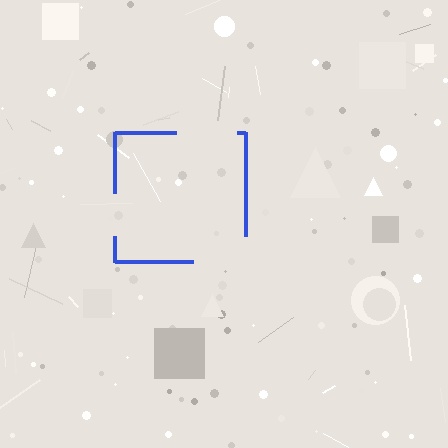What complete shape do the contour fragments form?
The contour fragments form a square.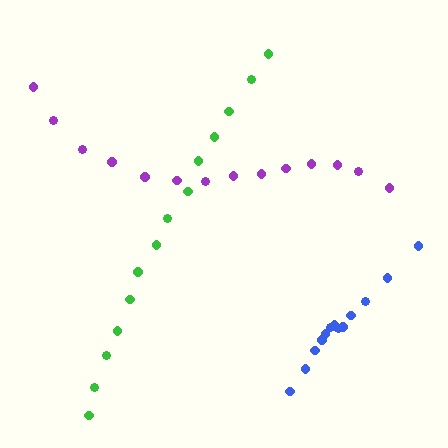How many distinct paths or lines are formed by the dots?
There are 3 distinct paths.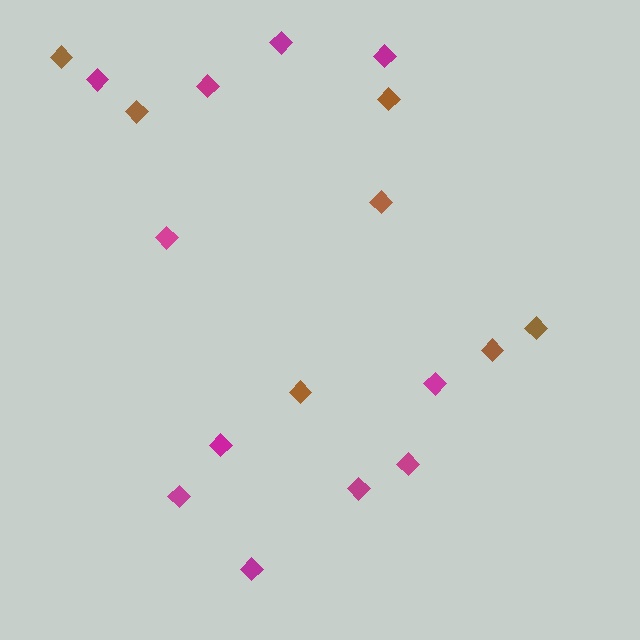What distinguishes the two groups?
There are 2 groups: one group of brown diamonds (7) and one group of magenta diamonds (11).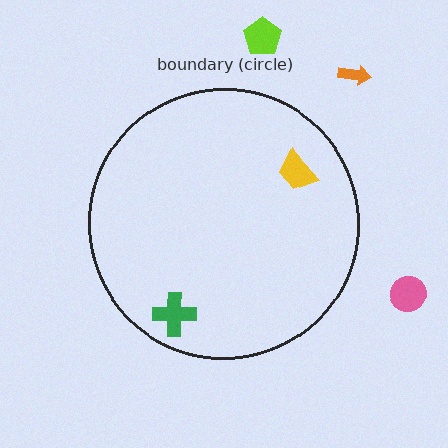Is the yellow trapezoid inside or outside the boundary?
Inside.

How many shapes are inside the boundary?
2 inside, 3 outside.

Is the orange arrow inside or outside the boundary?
Outside.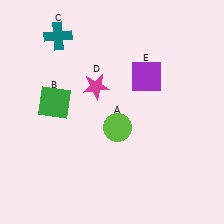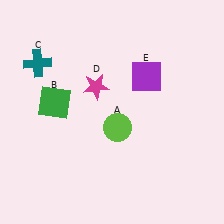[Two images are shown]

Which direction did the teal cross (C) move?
The teal cross (C) moved down.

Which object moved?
The teal cross (C) moved down.